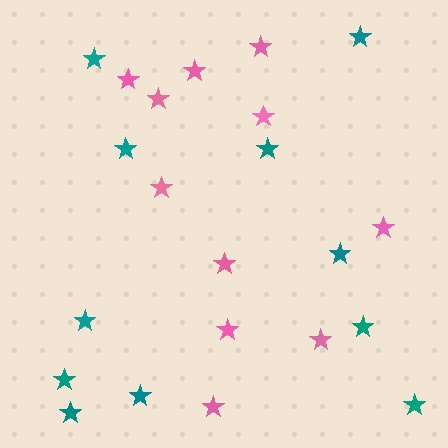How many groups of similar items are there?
There are 2 groups: one group of teal stars (11) and one group of pink stars (11).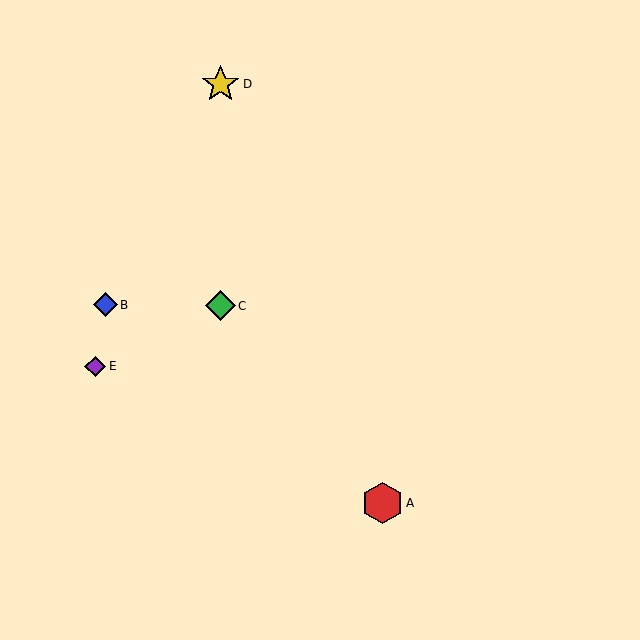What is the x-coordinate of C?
Object C is at x≈221.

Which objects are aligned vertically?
Objects C, D are aligned vertically.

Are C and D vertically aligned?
Yes, both are at x≈221.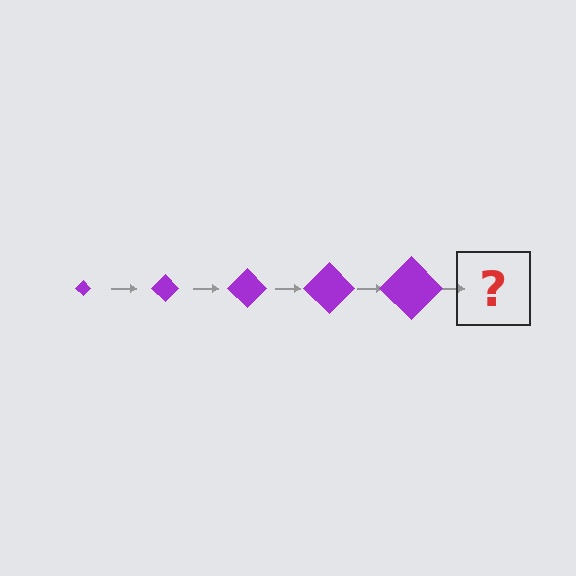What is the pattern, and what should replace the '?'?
The pattern is that the diamond gets progressively larger each step. The '?' should be a purple diamond, larger than the previous one.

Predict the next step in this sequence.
The next step is a purple diamond, larger than the previous one.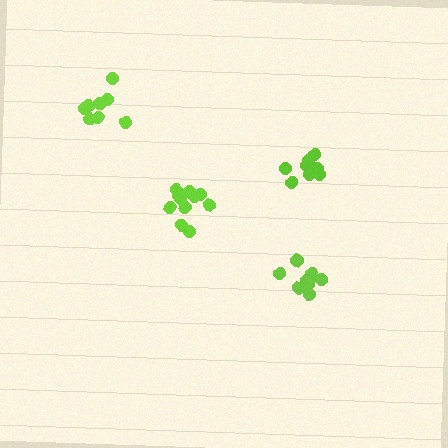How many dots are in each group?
Group 1: 9 dots, Group 2: 11 dots, Group 3: 10 dots, Group 4: 8 dots (38 total).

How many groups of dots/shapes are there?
There are 4 groups.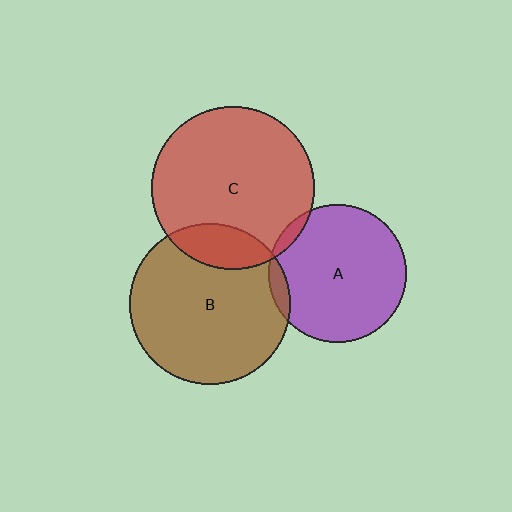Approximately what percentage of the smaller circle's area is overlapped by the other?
Approximately 5%.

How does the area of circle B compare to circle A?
Approximately 1.3 times.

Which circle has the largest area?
Circle C (red).